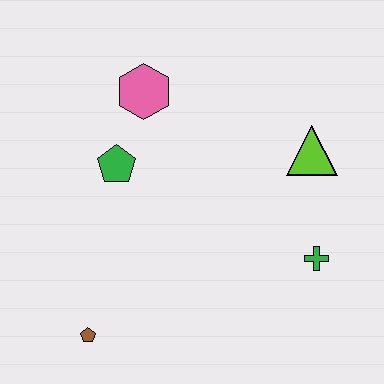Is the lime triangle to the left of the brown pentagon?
No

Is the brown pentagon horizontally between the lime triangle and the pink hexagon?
No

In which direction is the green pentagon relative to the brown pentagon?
The green pentagon is above the brown pentagon.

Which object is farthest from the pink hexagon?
The brown pentagon is farthest from the pink hexagon.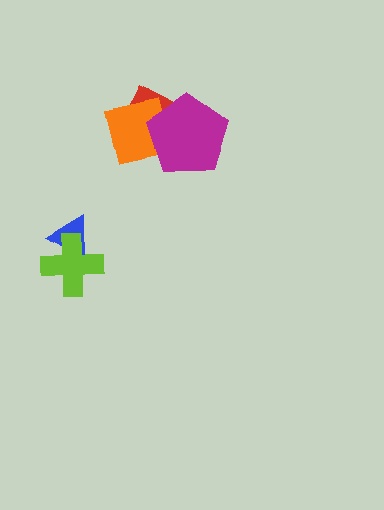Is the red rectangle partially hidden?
Yes, it is partially covered by another shape.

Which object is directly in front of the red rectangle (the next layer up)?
The orange square is directly in front of the red rectangle.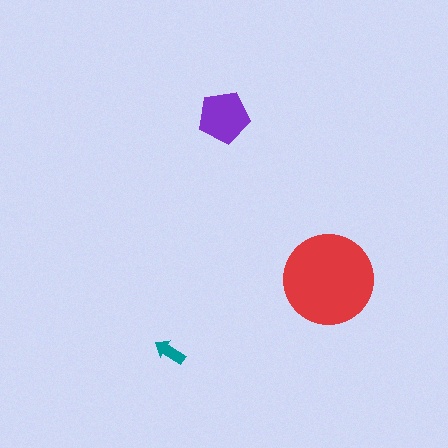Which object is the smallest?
The teal arrow.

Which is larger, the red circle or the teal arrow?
The red circle.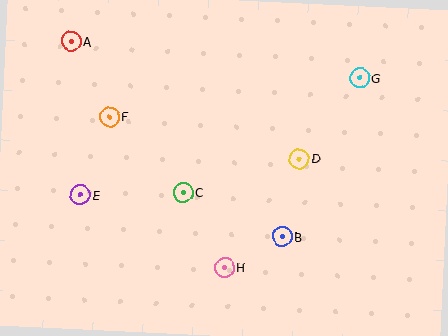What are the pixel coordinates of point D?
Point D is at (299, 159).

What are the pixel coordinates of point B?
Point B is at (282, 236).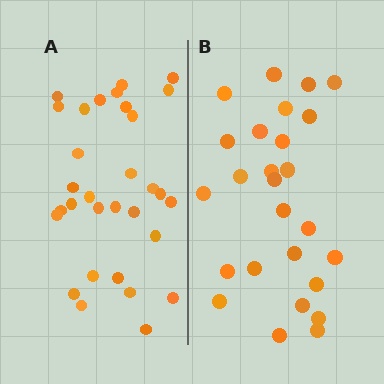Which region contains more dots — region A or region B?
Region A (the left region) has more dots.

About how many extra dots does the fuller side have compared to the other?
Region A has about 5 more dots than region B.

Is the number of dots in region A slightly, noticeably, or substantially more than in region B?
Region A has only slightly more — the two regions are fairly close. The ratio is roughly 1.2 to 1.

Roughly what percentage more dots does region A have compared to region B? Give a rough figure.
About 20% more.